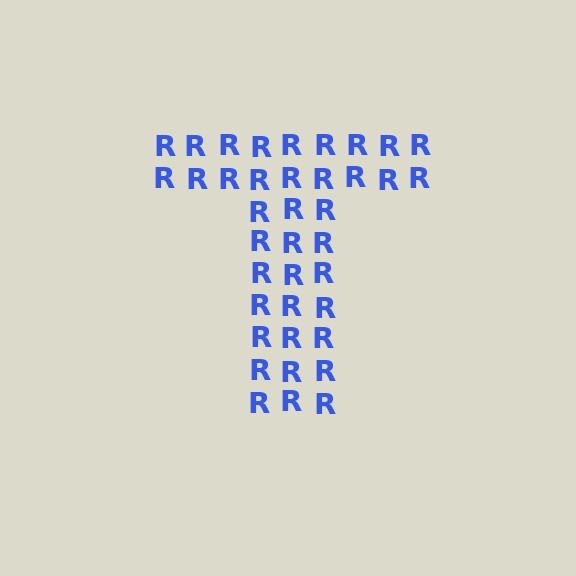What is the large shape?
The large shape is the letter T.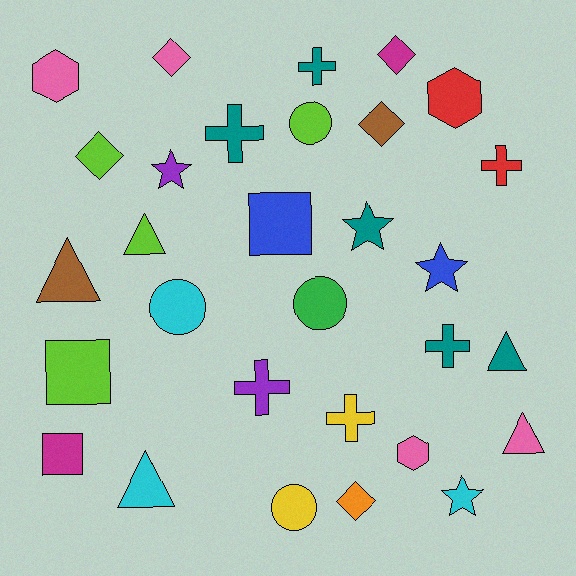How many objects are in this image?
There are 30 objects.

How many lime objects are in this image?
There are 4 lime objects.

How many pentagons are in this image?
There are no pentagons.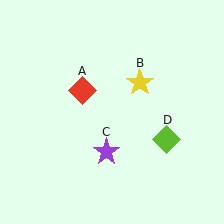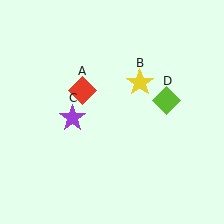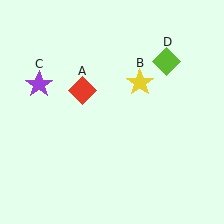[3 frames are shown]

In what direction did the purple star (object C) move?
The purple star (object C) moved up and to the left.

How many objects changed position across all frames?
2 objects changed position: purple star (object C), lime diamond (object D).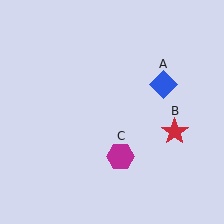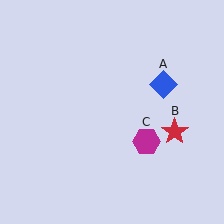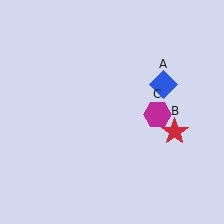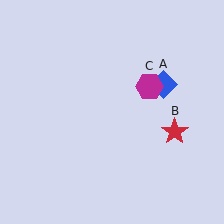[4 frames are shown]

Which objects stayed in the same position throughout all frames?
Blue diamond (object A) and red star (object B) remained stationary.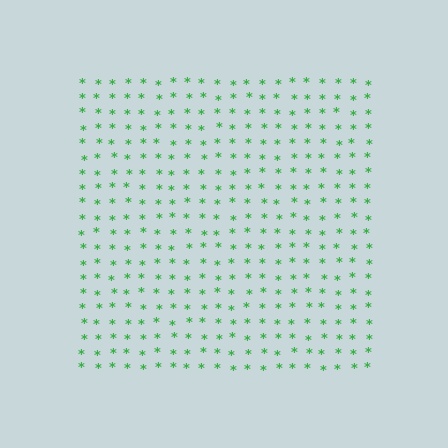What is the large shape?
The large shape is a square.